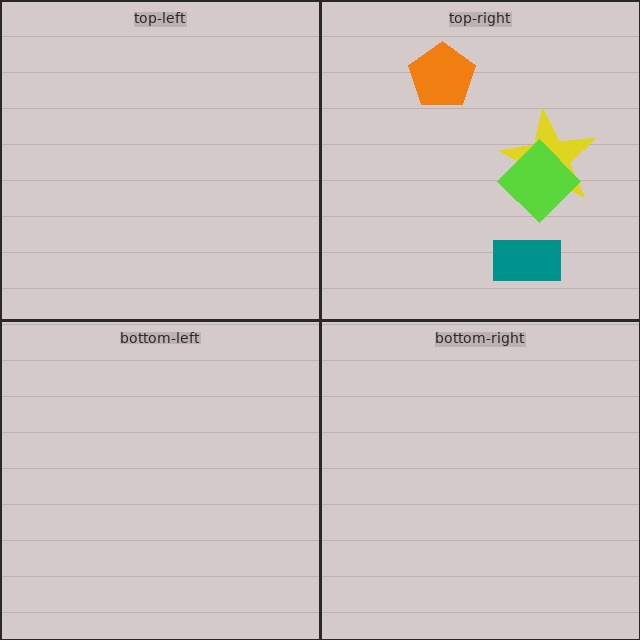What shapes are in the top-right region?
The yellow star, the orange pentagon, the lime diamond, the teal rectangle.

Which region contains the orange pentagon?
The top-right region.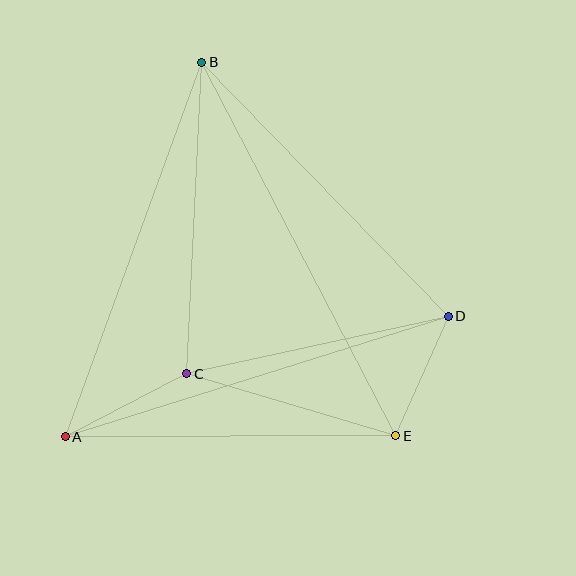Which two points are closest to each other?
Points D and E are closest to each other.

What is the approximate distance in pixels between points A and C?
The distance between A and C is approximately 137 pixels.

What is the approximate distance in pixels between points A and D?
The distance between A and D is approximately 402 pixels.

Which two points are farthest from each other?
Points B and E are farthest from each other.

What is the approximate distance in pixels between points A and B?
The distance between A and B is approximately 399 pixels.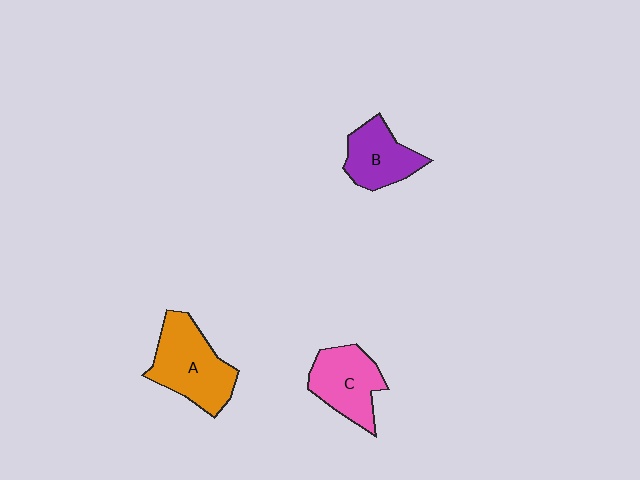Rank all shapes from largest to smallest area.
From largest to smallest: A (orange), C (pink), B (purple).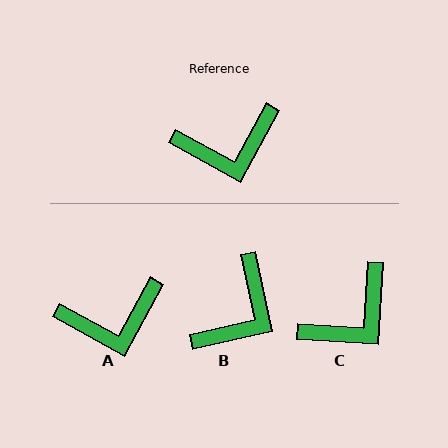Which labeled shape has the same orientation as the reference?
A.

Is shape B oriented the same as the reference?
No, it is off by about 41 degrees.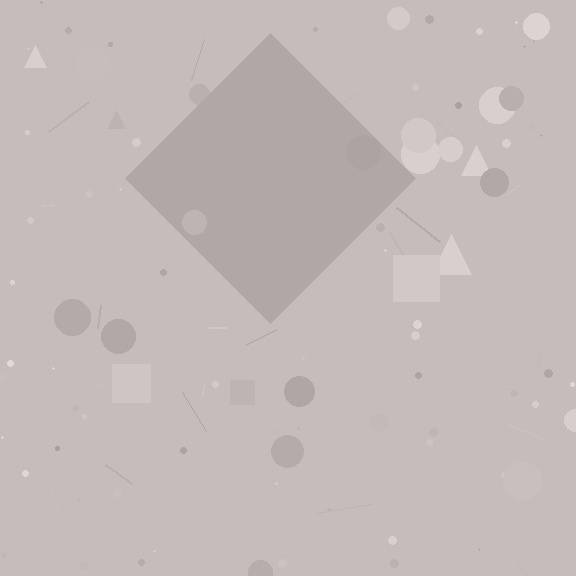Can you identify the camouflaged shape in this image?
The camouflaged shape is a diamond.